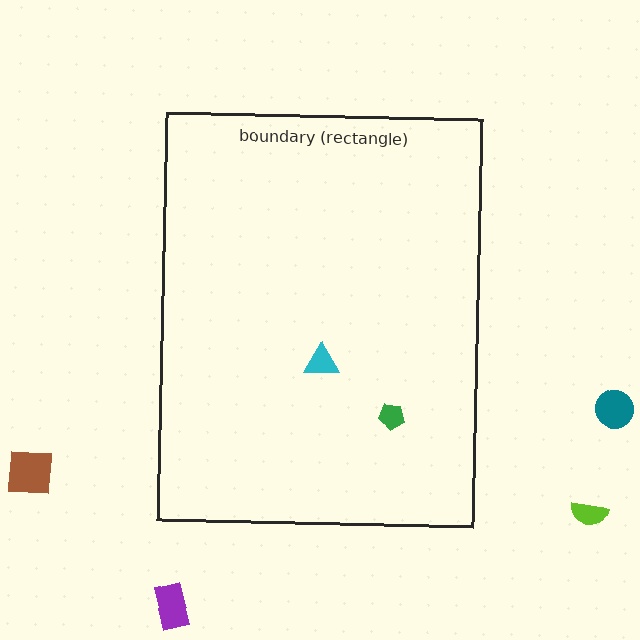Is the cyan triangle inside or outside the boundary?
Inside.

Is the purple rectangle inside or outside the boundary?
Outside.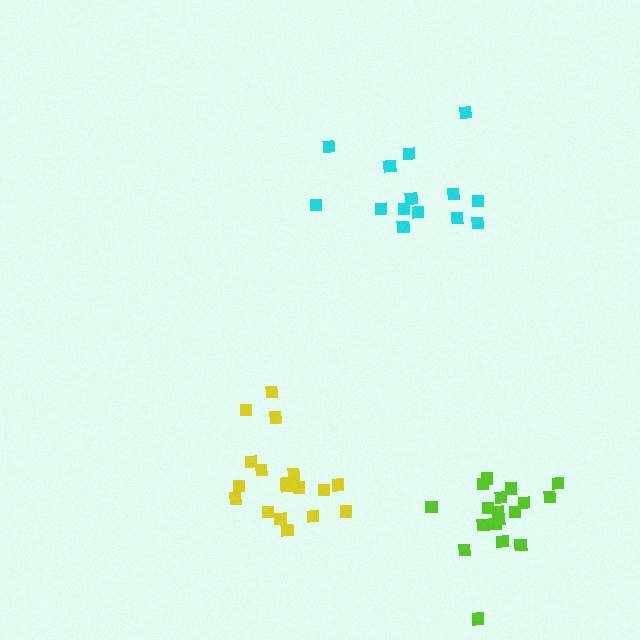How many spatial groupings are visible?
There are 3 spatial groupings.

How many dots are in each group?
Group 1: 18 dots, Group 2: 18 dots, Group 3: 14 dots (50 total).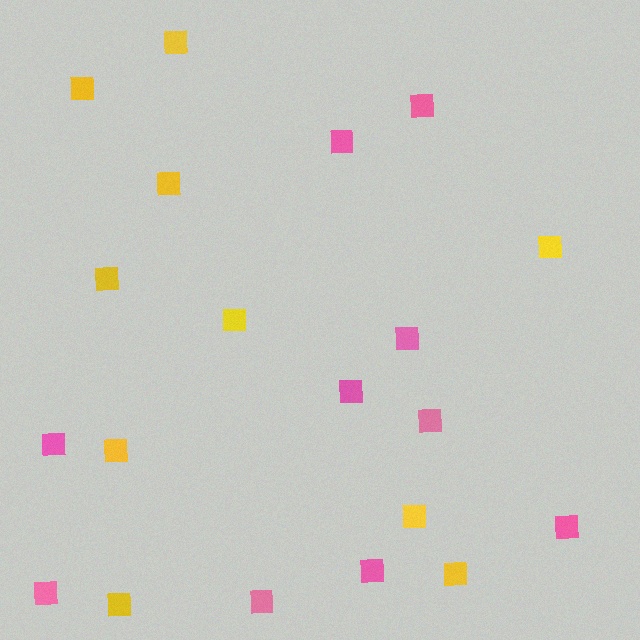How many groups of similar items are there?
There are 2 groups: one group of pink squares (10) and one group of yellow squares (10).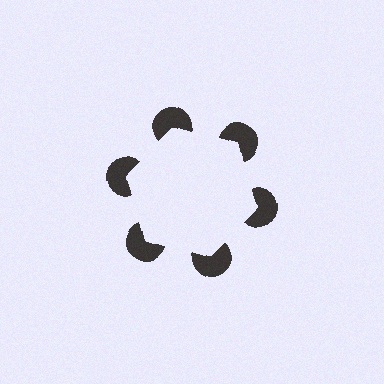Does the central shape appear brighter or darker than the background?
It typically appears slightly brighter than the background, even though no actual brightness change is drawn.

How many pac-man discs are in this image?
There are 6 — one at each vertex of the illusory hexagon.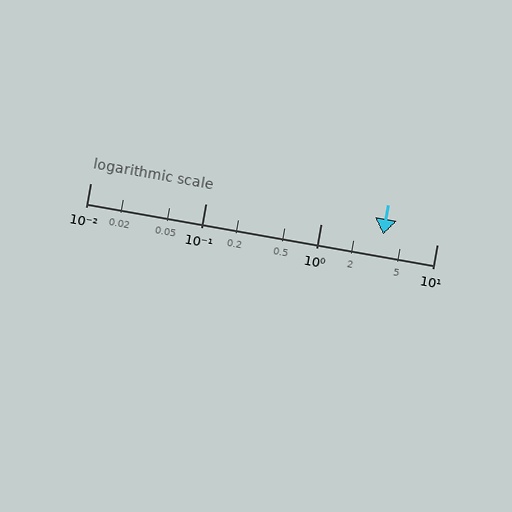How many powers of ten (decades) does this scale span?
The scale spans 3 decades, from 0.01 to 10.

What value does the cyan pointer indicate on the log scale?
The pointer indicates approximately 3.4.